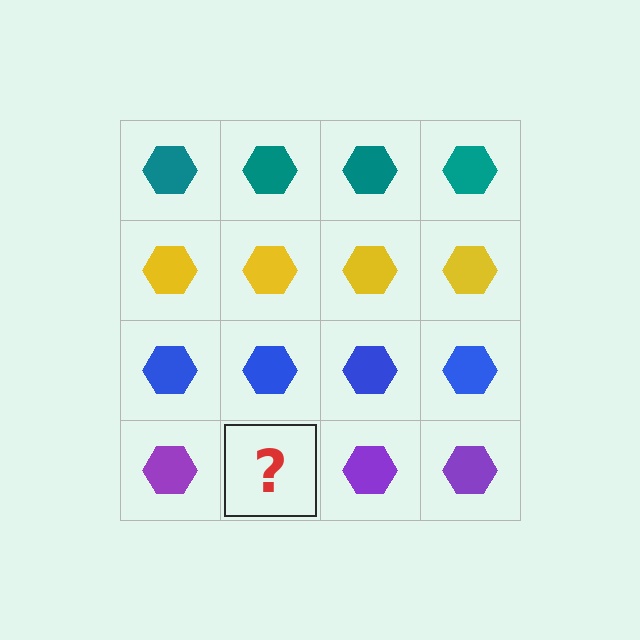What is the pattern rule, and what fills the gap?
The rule is that each row has a consistent color. The gap should be filled with a purple hexagon.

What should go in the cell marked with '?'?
The missing cell should contain a purple hexagon.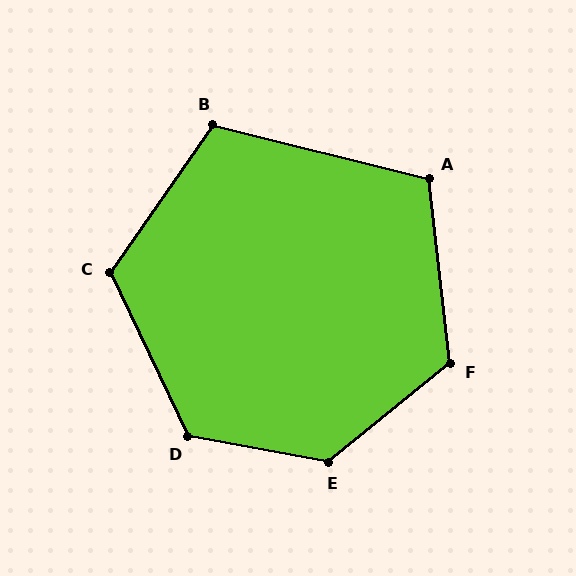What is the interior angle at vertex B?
Approximately 111 degrees (obtuse).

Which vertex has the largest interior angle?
E, at approximately 130 degrees.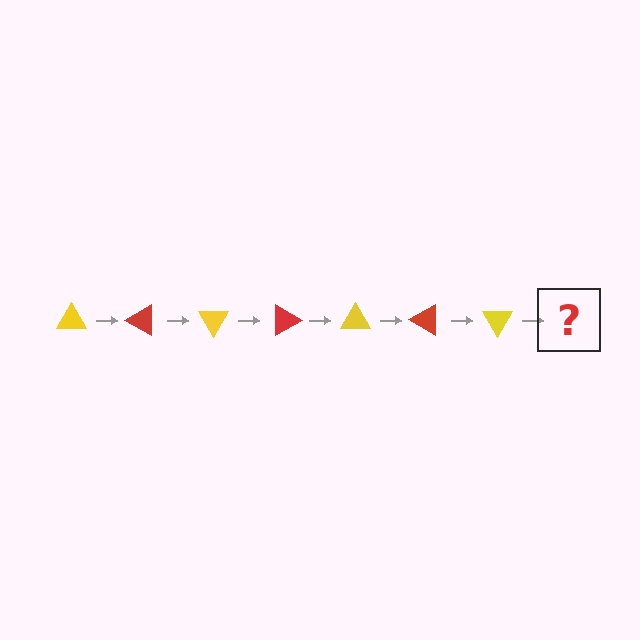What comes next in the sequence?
The next element should be a red triangle, rotated 210 degrees from the start.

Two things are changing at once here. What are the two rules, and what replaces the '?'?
The two rules are that it rotates 30 degrees each step and the color cycles through yellow and red. The '?' should be a red triangle, rotated 210 degrees from the start.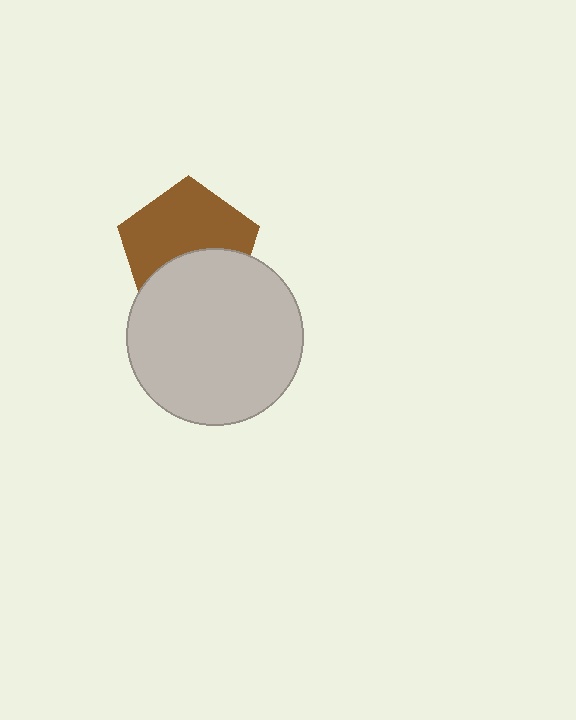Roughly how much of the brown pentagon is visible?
About half of it is visible (roughly 59%).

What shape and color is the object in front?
The object in front is a light gray circle.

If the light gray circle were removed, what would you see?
You would see the complete brown pentagon.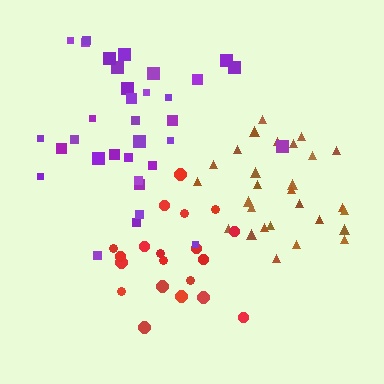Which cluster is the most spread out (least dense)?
Purple.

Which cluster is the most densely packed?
Red.